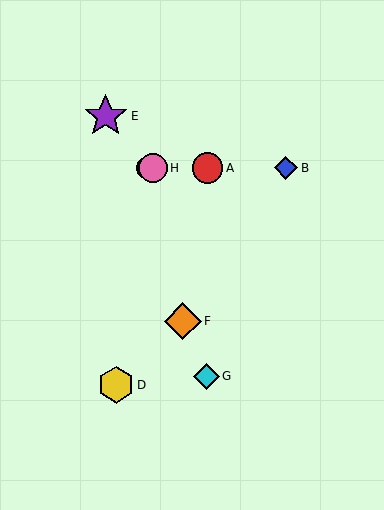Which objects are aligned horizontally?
Objects A, B, C, H are aligned horizontally.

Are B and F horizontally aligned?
No, B is at y≈168 and F is at y≈321.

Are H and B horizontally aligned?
Yes, both are at y≈168.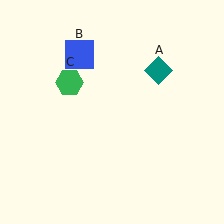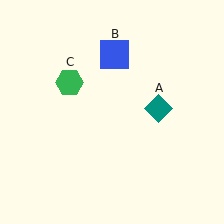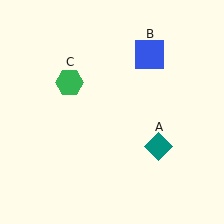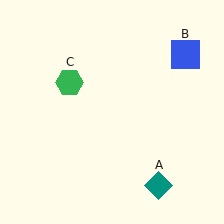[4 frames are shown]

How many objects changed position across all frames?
2 objects changed position: teal diamond (object A), blue square (object B).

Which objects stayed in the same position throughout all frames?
Green hexagon (object C) remained stationary.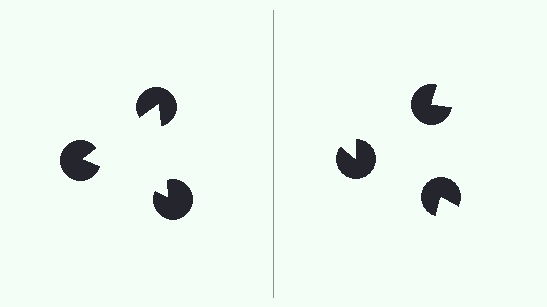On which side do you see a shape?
An illusory triangle appears on the left side. On the right side the wedge cuts are rotated, so no coherent shape forms.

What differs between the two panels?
The pac-man discs are positioned identically on both sides; only the wedge orientations differ. On the left they align to a triangle; on the right they are misaligned.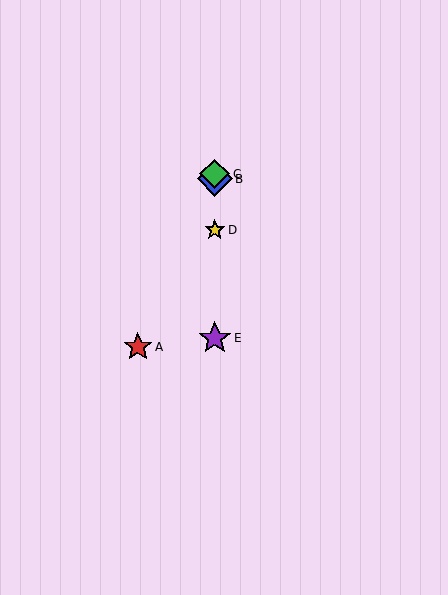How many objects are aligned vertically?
4 objects (B, C, D, E) are aligned vertically.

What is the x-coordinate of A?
Object A is at x≈138.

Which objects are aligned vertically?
Objects B, C, D, E are aligned vertically.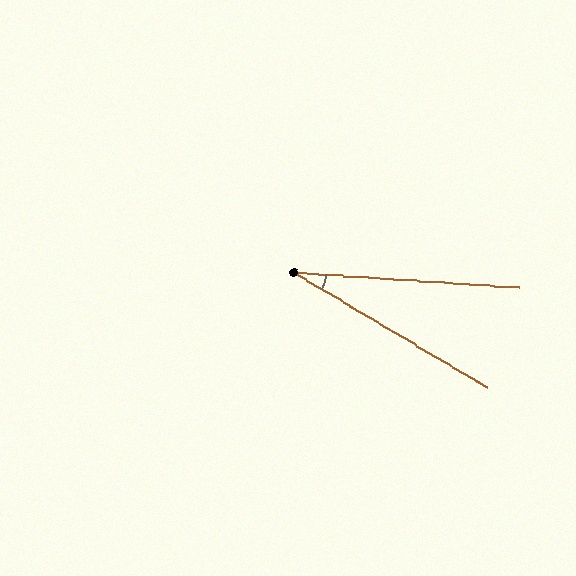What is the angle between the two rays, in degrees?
Approximately 27 degrees.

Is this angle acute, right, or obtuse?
It is acute.